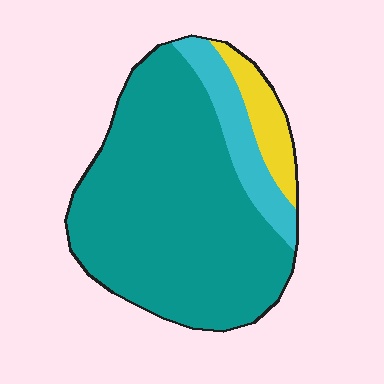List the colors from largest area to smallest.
From largest to smallest: teal, cyan, yellow.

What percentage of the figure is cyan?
Cyan covers 13% of the figure.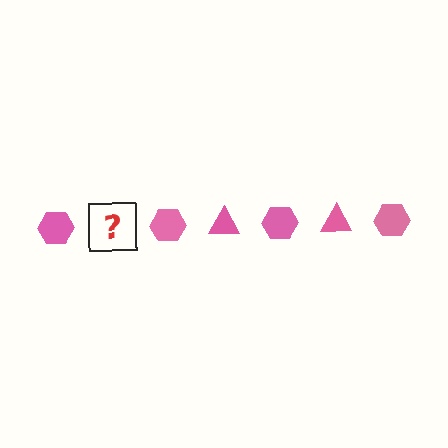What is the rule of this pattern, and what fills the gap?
The rule is that the pattern cycles through hexagon, triangle shapes in pink. The gap should be filled with a pink triangle.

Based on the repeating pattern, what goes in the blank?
The blank should be a pink triangle.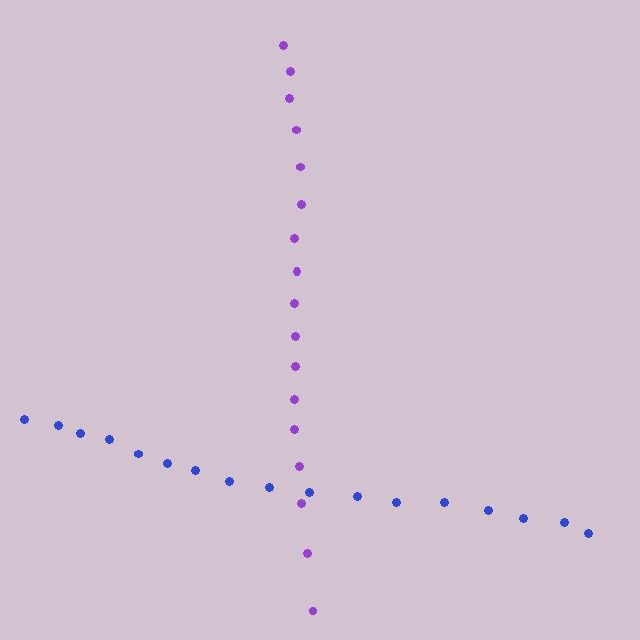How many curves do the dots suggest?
There are 2 distinct paths.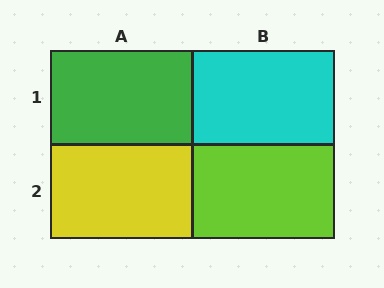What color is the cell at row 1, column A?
Green.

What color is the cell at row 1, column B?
Cyan.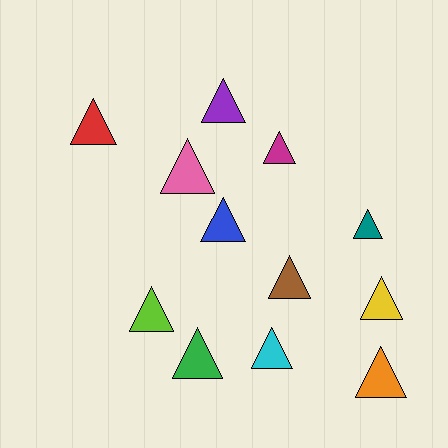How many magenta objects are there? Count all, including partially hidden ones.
There is 1 magenta object.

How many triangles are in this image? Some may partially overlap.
There are 12 triangles.